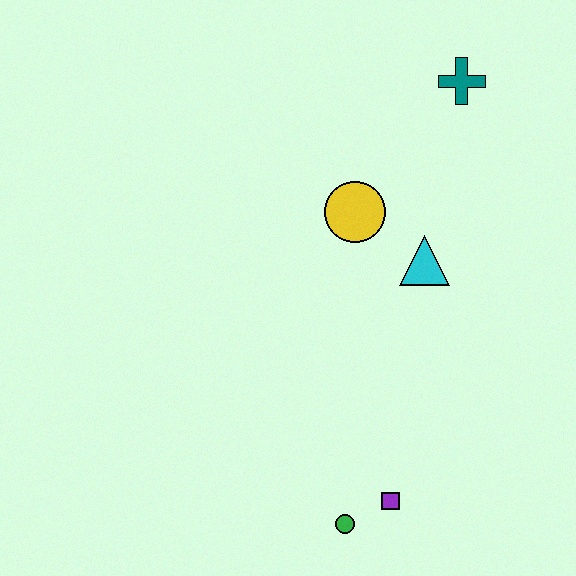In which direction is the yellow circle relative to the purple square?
The yellow circle is above the purple square.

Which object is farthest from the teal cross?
The green circle is farthest from the teal cross.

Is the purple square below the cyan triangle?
Yes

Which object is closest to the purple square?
The green circle is closest to the purple square.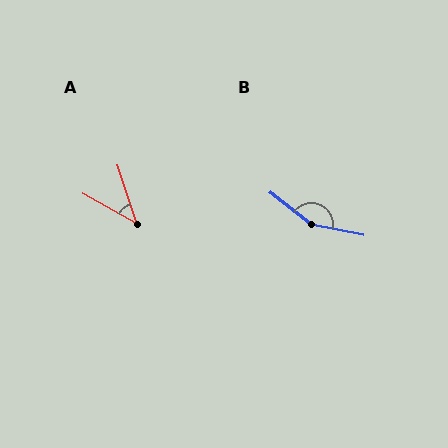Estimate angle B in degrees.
Approximately 153 degrees.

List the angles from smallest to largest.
A (43°), B (153°).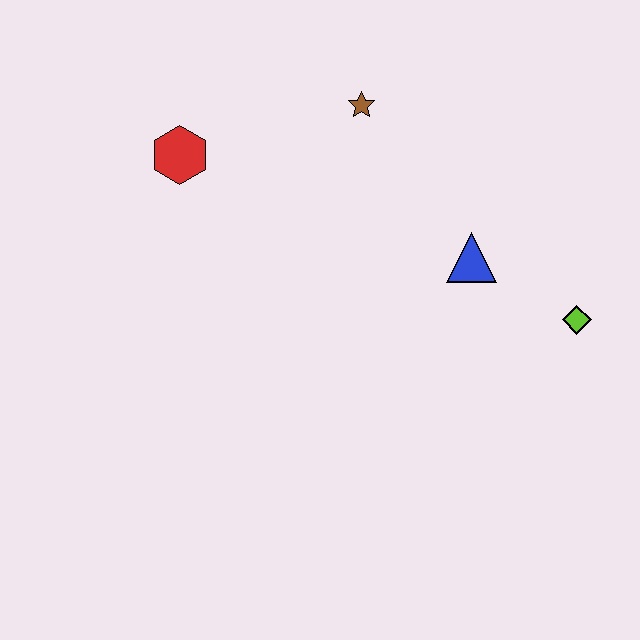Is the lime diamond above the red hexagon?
No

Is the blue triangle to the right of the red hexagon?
Yes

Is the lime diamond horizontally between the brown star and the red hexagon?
No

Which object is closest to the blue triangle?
The lime diamond is closest to the blue triangle.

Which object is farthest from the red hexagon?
The lime diamond is farthest from the red hexagon.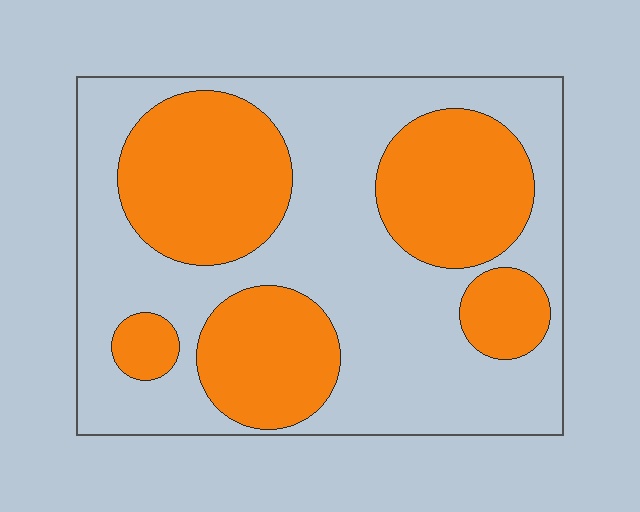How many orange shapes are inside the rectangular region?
5.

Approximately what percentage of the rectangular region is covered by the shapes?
Approximately 40%.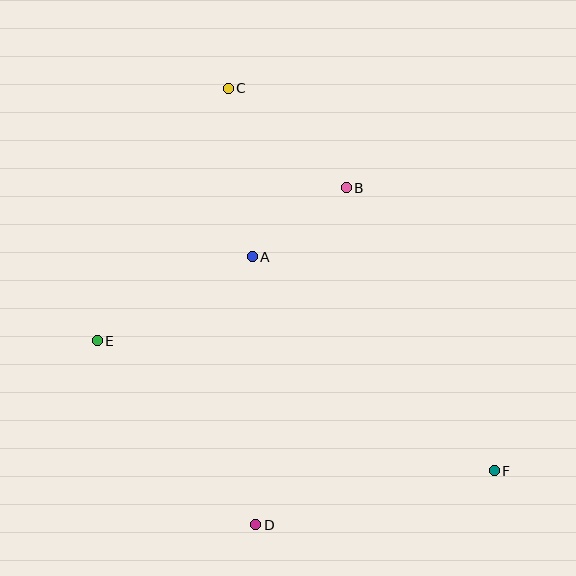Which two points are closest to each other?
Points A and B are closest to each other.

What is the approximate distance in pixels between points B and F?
The distance between B and F is approximately 319 pixels.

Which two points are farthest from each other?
Points C and F are farthest from each other.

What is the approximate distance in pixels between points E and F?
The distance between E and F is approximately 417 pixels.